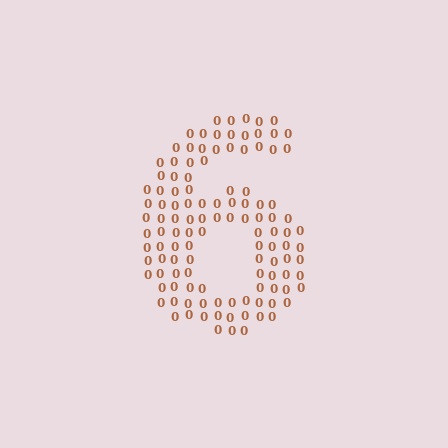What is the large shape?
The large shape is the digit 6.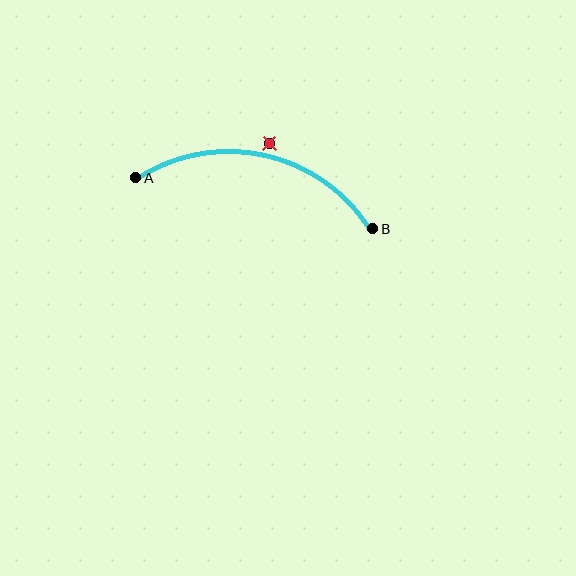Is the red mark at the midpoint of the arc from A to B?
No — the red mark does not lie on the arc at all. It sits slightly outside the curve.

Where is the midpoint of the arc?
The arc midpoint is the point on the curve farthest from the straight line joining A and B. It sits above that line.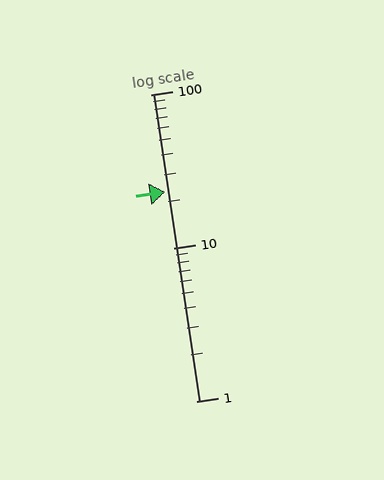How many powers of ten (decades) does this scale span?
The scale spans 2 decades, from 1 to 100.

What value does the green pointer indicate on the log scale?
The pointer indicates approximately 23.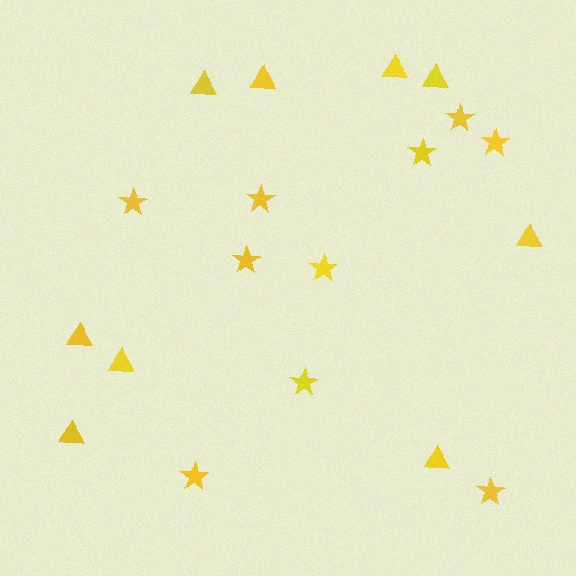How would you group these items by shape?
There are 2 groups: one group of stars (10) and one group of triangles (9).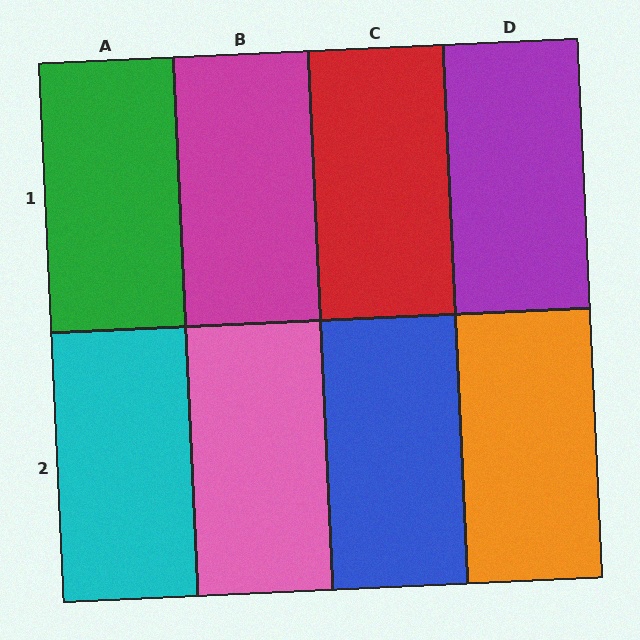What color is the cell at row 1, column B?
Magenta.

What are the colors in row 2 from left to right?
Cyan, pink, blue, orange.